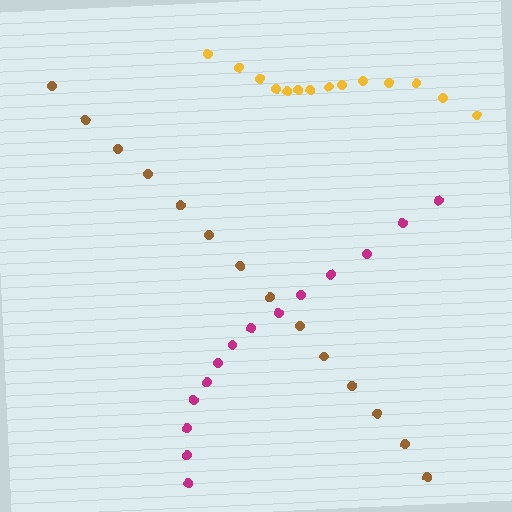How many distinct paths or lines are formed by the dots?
There are 3 distinct paths.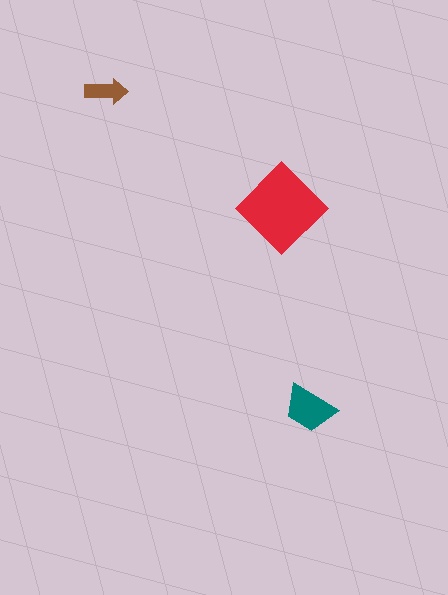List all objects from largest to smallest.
The red diamond, the teal trapezoid, the brown arrow.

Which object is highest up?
The brown arrow is topmost.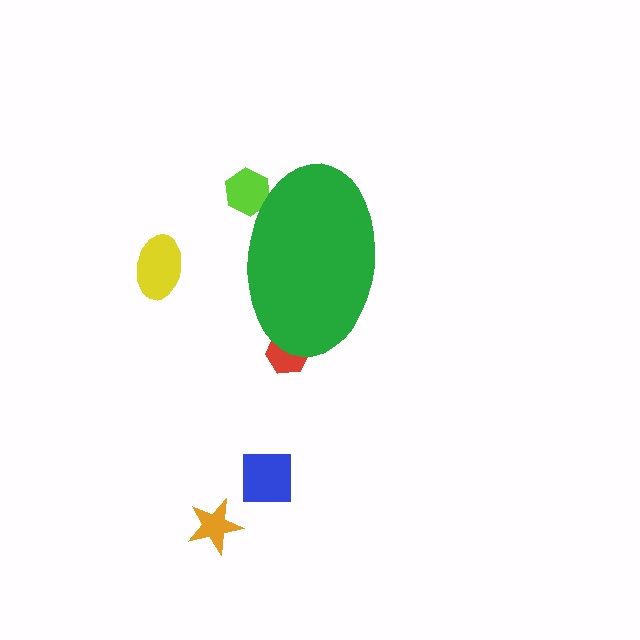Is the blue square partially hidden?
No, the blue square is fully visible.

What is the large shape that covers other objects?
A green ellipse.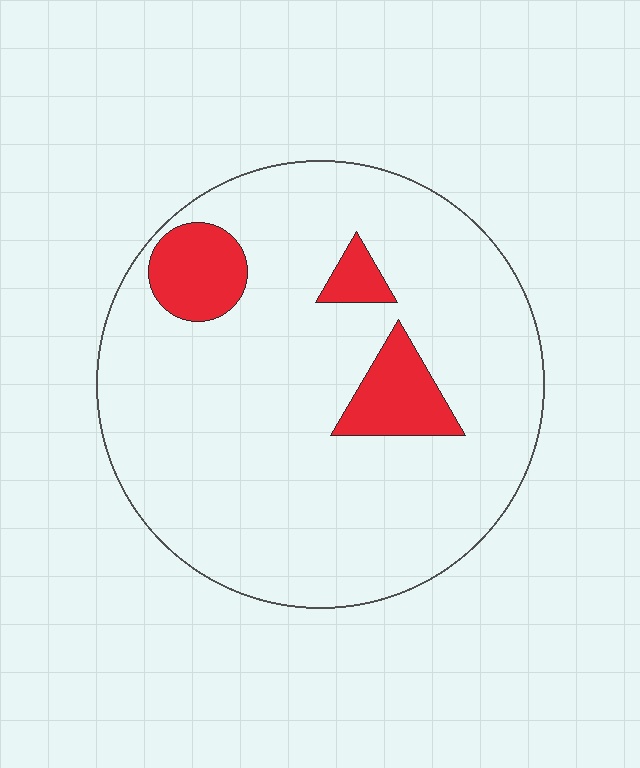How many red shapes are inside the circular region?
3.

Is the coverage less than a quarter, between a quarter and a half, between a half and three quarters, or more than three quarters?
Less than a quarter.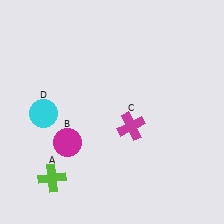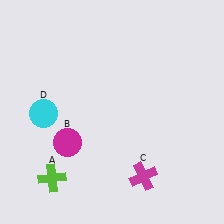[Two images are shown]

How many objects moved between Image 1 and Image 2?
1 object moved between the two images.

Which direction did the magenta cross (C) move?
The magenta cross (C) moved down.